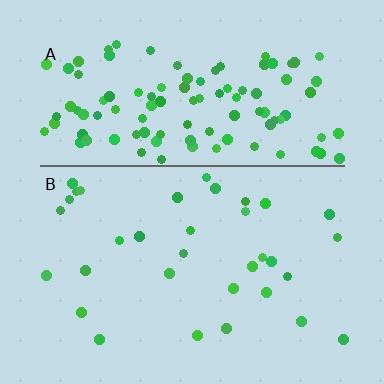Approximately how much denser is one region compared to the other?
Approximately 3.5× — region A over region B.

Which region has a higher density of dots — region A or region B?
A (the top).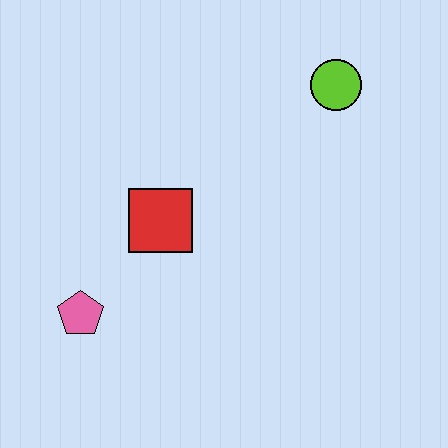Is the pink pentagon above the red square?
No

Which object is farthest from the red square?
The lime circle is farthest from the red square.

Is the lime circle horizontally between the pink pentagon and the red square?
No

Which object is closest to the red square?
The pink pentagon is closest to the red square.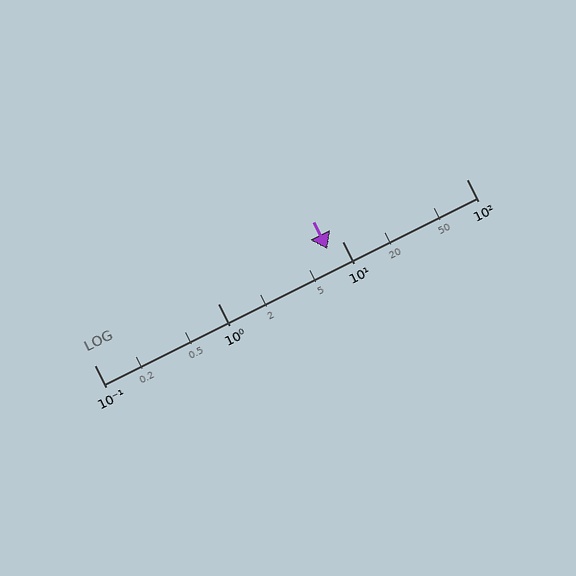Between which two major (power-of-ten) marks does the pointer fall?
The pointer is between 1 and 10.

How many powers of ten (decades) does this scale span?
The scale spans 3 decades, from 0.1 to 100.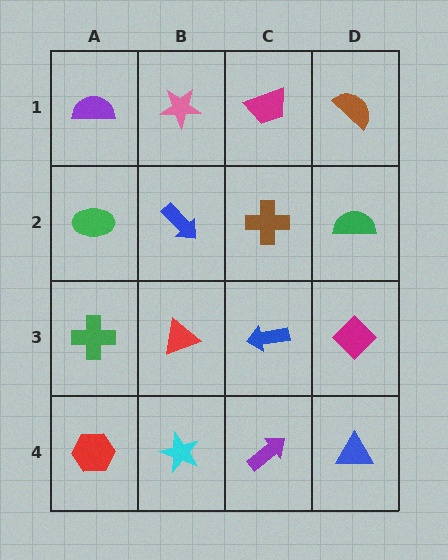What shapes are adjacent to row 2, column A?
A purple semicircle (row 1, column A), a green cross (row 3, column A), a blue arrow (row 2, column B).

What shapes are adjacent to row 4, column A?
A green cross (row 3, column A), a cyan star (row 4, column B).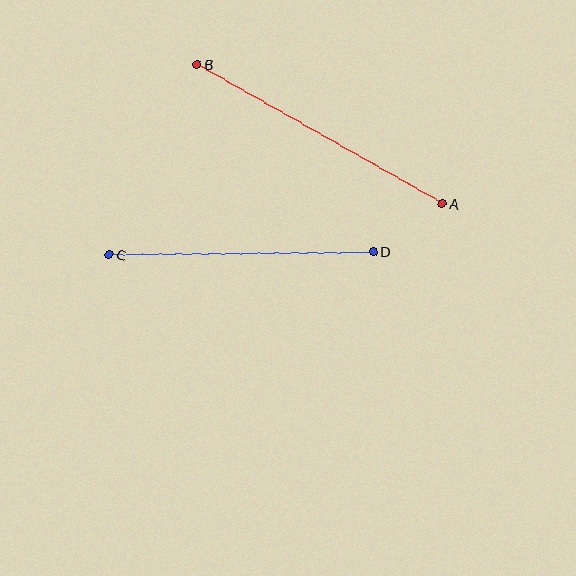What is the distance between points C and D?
The distance is approximately 264 pixels.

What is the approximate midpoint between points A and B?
The midpoint is at approximately (320, 134) pixels.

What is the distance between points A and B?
The distance is approximately 282 pixels.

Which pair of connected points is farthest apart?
Points A and B are farthest apart.